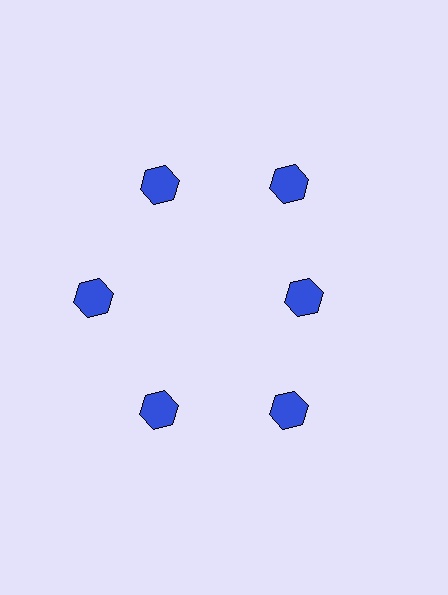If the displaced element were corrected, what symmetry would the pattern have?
It would have 6-fold rotational symmetry — the pattern would map onto itself every 60 degrees.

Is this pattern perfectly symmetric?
No. The 6 blue hexagons are arranged in a ring, but one element near the 3 o'clock position is pulled inward toward the center, breaking the 6-fold rotational symmetry.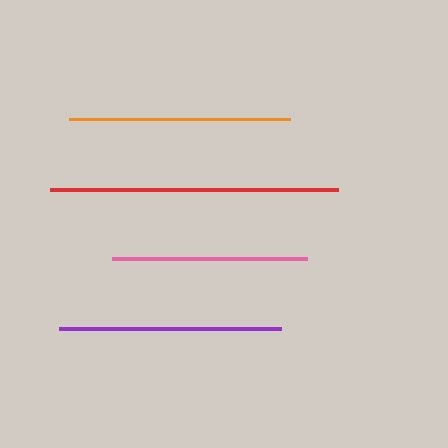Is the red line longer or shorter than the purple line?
The red line is longer than the purple line.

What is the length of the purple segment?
The purple segment is approximately 222 pixels long.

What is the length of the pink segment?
The pink segment is approximately 196 pixels long.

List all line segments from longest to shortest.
From longest to shortest: red, purple, orange, pink.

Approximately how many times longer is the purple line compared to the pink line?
The purple line is approximately 1.1 times the length of the pink line.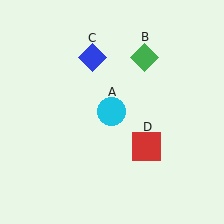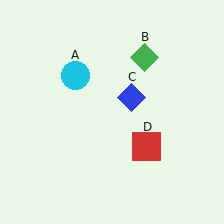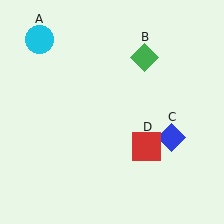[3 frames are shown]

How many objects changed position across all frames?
2 objects changed position: cyan circle (object A), blue diamond (object C).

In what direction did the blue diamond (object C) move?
The blue diamond (object C) moved down and to the right.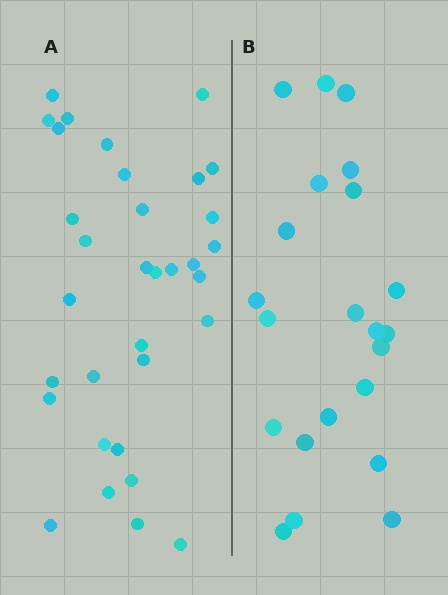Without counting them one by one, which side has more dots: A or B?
Region A (the left region) has more dots.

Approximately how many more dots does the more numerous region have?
Region A has roughly 12 or so more dots than region B.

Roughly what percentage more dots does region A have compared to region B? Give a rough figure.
About 50% more.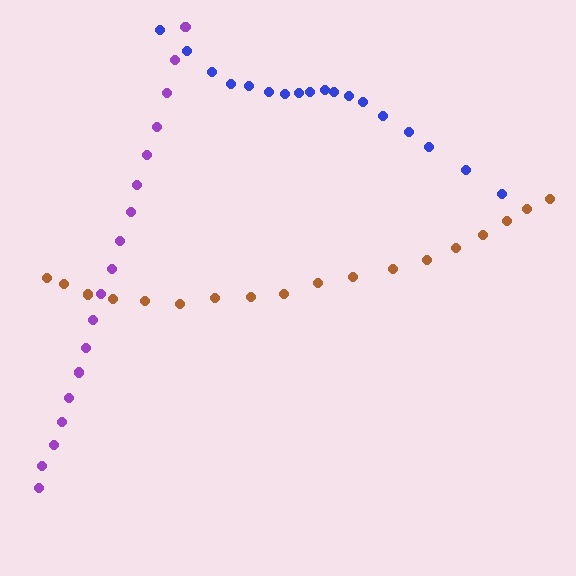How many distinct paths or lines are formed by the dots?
There are 3 distinct paths.